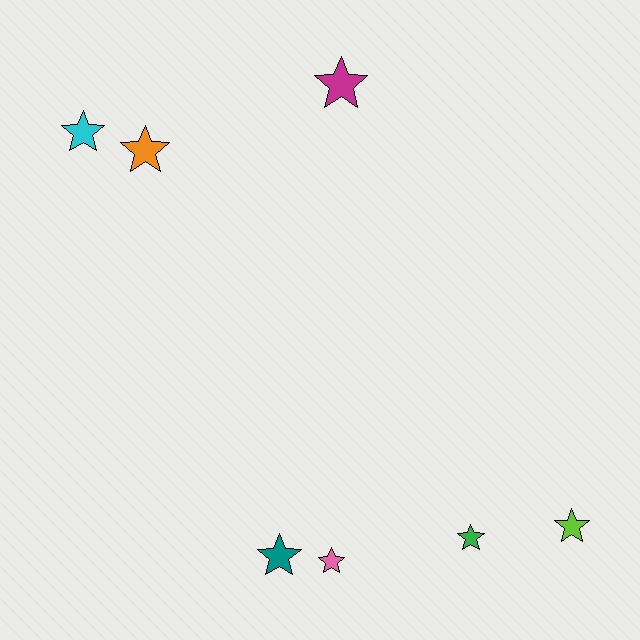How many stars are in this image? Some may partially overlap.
There are 7 stars.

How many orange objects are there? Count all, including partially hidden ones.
There is 1 orange object.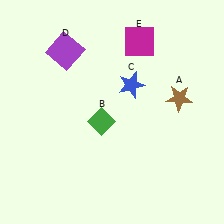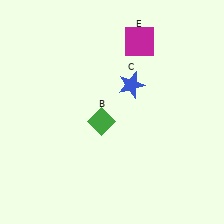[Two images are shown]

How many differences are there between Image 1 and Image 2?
There are 2 differences between the two images.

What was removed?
The brown star (A), the purple square (D) were removed in Image 2.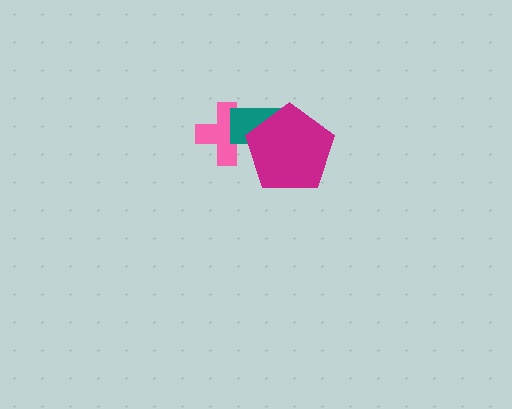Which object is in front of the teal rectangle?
The magenta pentagon is in front of the teal rectangle.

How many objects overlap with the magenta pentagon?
2 objects overlap with the magenta pentagon.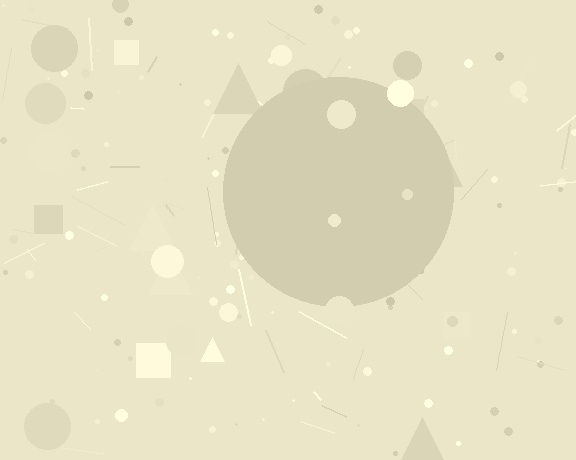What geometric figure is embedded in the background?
A circle is embedded in the background.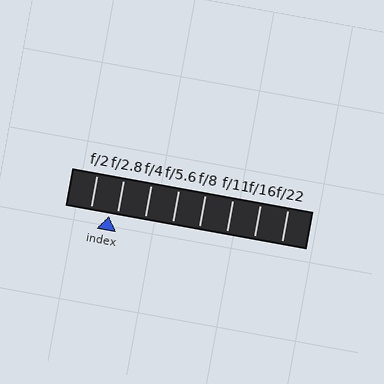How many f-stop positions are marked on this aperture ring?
There are 8 f-stop positions marked.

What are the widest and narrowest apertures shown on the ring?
The widest aperture shown is f/2 and the narrowest is f/22.